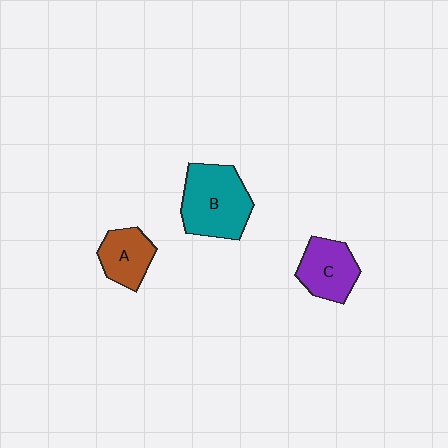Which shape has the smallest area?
Shape A (brown).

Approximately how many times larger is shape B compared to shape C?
Approximately 1.5 times.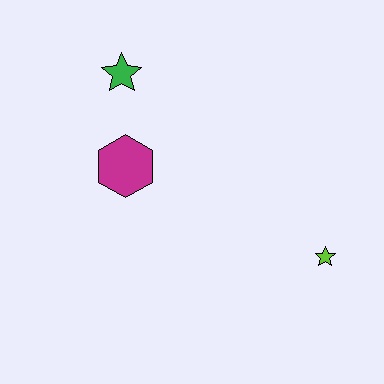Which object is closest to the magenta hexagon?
The green star is closest to the magenta hexagon.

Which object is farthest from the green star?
The lime star is farthest from the green star.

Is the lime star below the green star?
Yes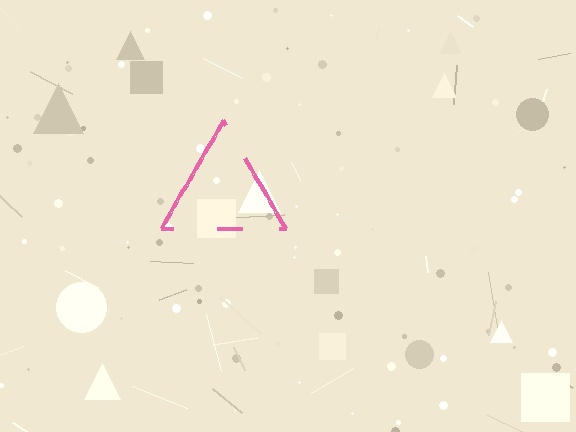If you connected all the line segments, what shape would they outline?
They would outline a triangle.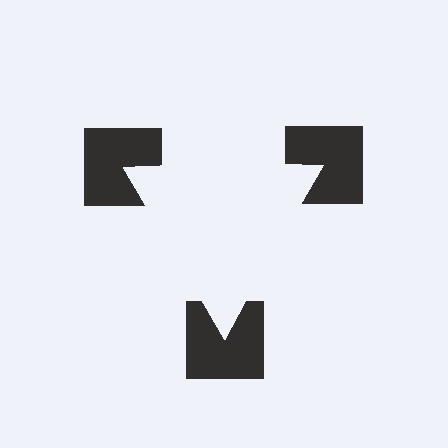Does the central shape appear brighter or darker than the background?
It typically appears slightly brighter than the background, even though no actual brightness change is drawn.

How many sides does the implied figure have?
3 sides.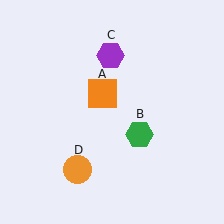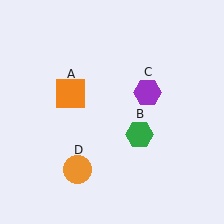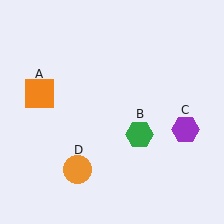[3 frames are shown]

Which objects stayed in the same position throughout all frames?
Green hexagon (object B) and orange circle (object D) remained stationary.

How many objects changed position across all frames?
2 objects changed position: orange square (object A), purple hexagon (object C).